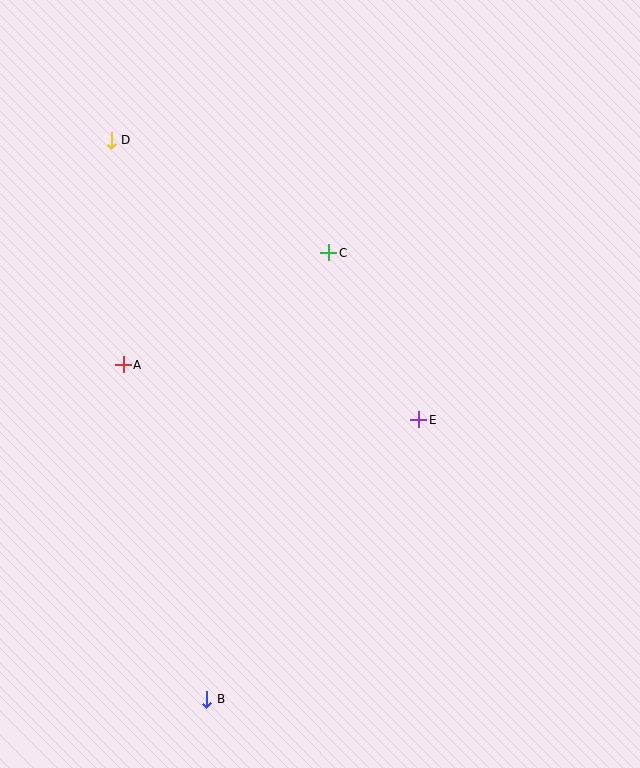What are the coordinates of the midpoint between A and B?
The midpoint between A and B is at (165, 532).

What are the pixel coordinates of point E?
Point E is at (419, 420).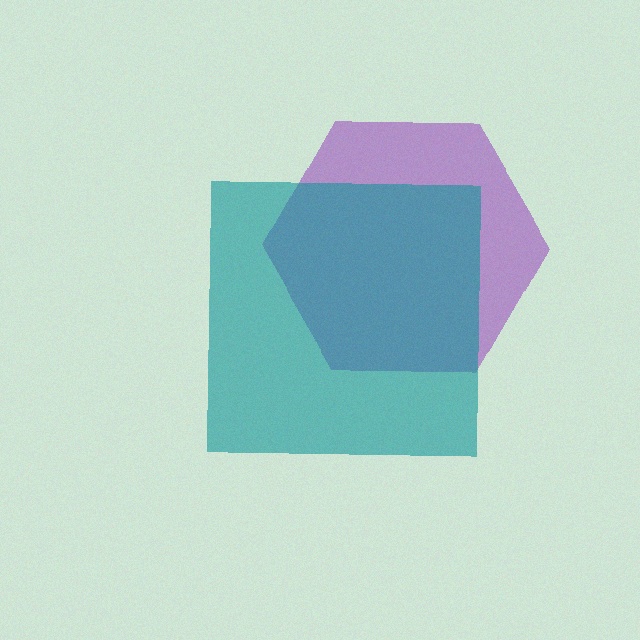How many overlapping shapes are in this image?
There are 2 overlapping shapes in the image.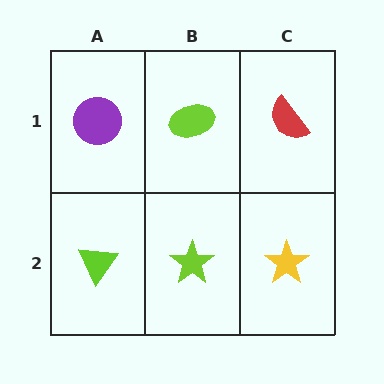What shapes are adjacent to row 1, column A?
A lime triangle (row 2, column A), a lime ellipse (row 1, column B).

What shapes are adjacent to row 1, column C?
A yellow star (row 2, column C), a lime ellipse (row 1, column B).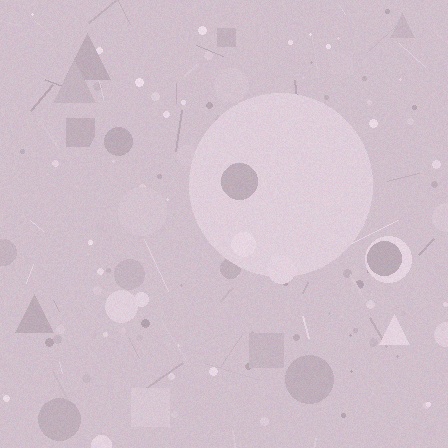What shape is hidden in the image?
A circle is hidden in the image.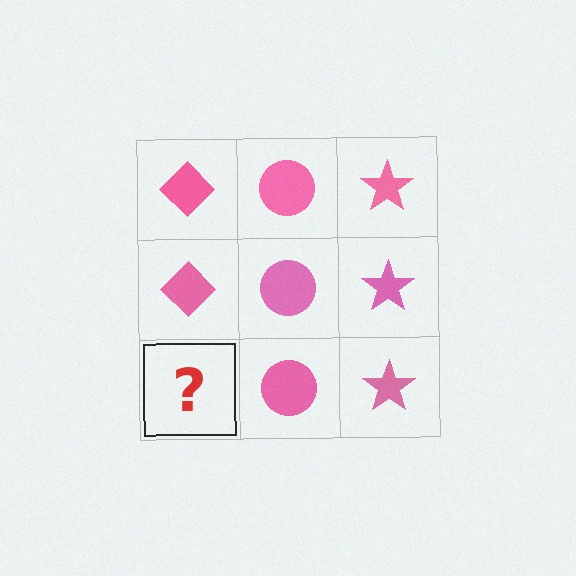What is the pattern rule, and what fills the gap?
The rule is that each column has a consistent shape. The gap should be filled with a pink diamond.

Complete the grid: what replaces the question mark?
The question mark should be replaced with a pink diamond.